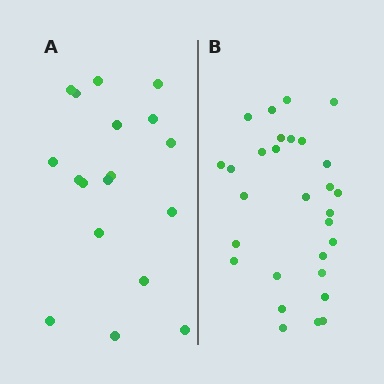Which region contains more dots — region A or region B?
Region B (the right region) has more dots.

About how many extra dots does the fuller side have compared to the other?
Region B has roughly 12 or so more dots than region A.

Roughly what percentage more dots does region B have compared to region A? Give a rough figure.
About 60% more.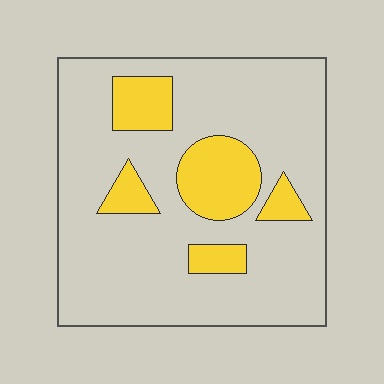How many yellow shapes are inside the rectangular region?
5.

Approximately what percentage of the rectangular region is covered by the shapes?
Approximately 20%.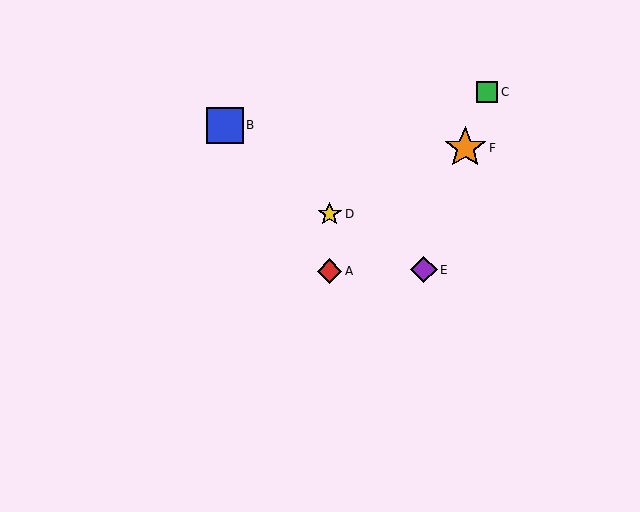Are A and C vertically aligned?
No, A is at x≈330 and C is at x≈487.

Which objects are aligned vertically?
Objects A, D are aligned vertically.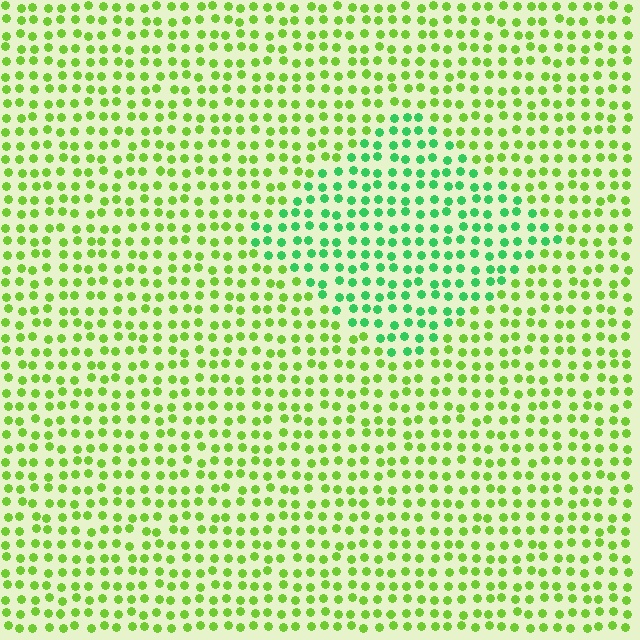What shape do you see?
I see a diamond.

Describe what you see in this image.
The image is filled with small lime elements in a uniform arrangement. A diamond-shaped region is visible where the elements are tinted to a slightly different hue, forming a subtle color boundary.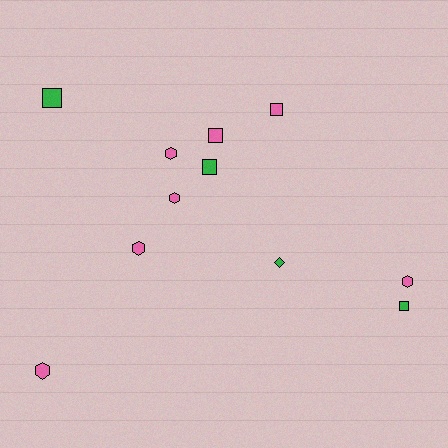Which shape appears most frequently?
Square, with 5 objects.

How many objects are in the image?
There are 11 objects.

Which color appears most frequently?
Pink, with 7 objects.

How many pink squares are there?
There are 2 pink squares.